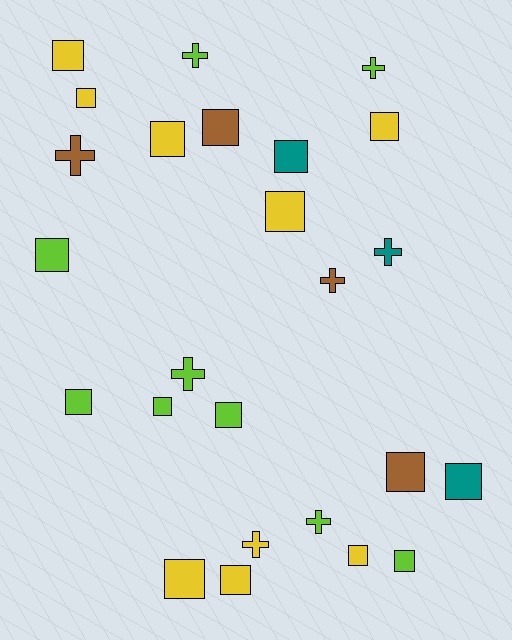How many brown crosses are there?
There are 2 brown crosses.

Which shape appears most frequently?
Square, with 17 objects.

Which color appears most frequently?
Lime, with 9 objects.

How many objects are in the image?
There are 25 objects.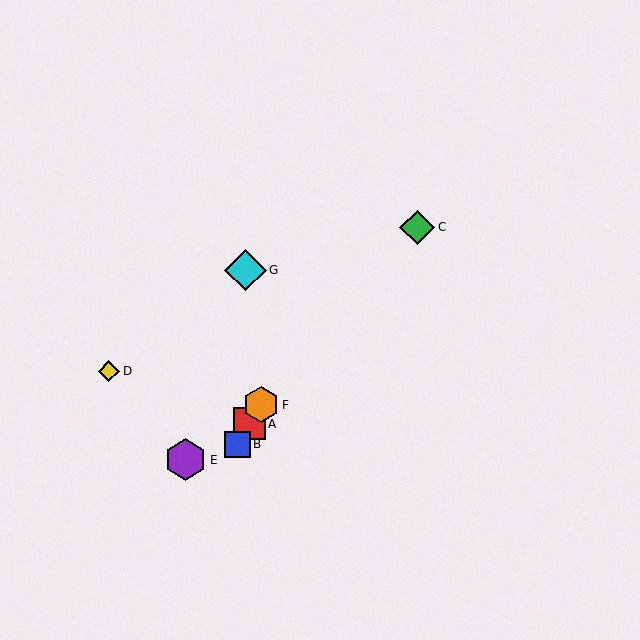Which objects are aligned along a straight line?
Objects A, B, F are aligned along a straight line.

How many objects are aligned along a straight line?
3 objects (A, B, F) are aligned along a straight line.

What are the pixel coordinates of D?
Object D is at (109, 371).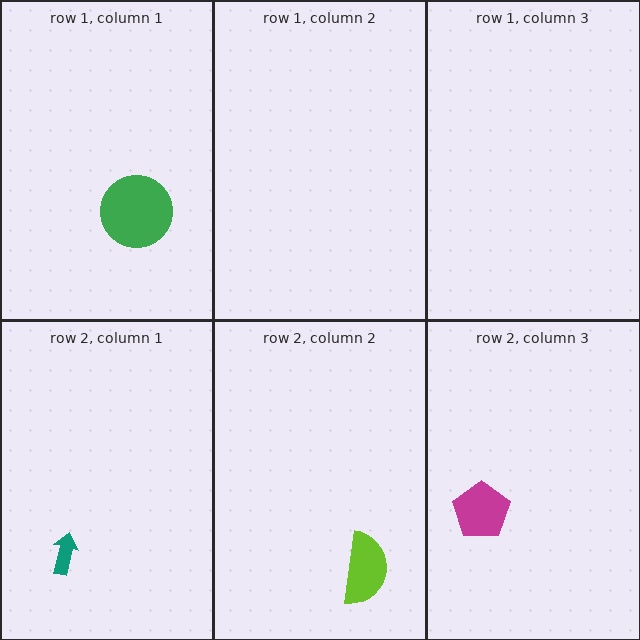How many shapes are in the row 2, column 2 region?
1.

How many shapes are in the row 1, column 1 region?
1.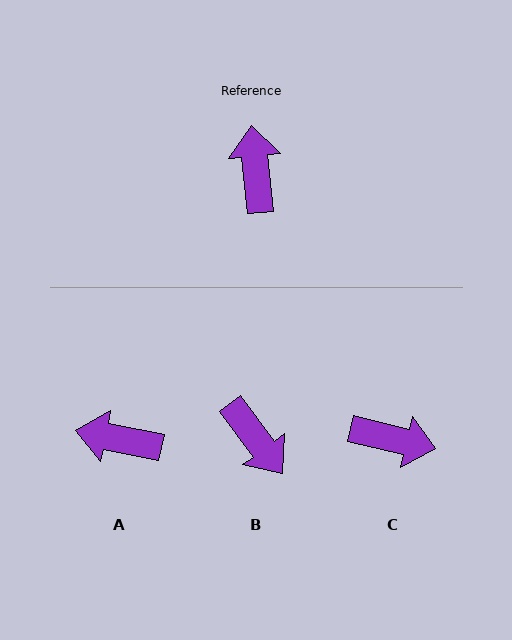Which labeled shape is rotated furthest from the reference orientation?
B, about 149 degrees away.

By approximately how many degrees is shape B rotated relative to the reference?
Approximately 149 degrees clockwise.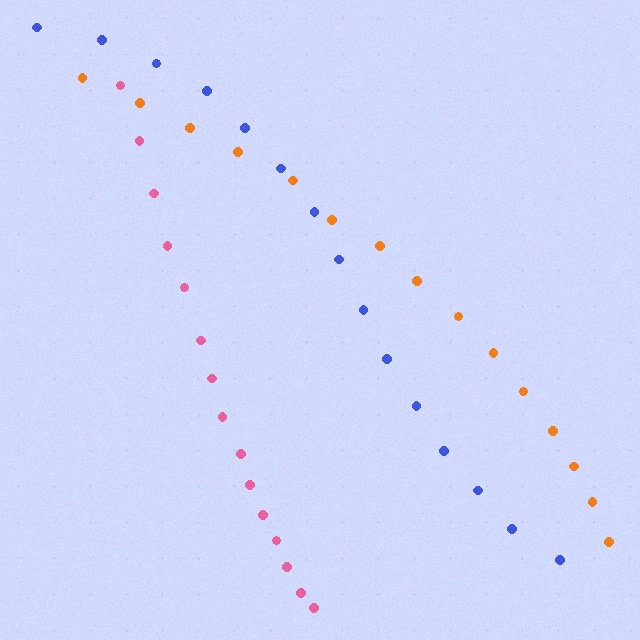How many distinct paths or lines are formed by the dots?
There are 3 distinct paths.